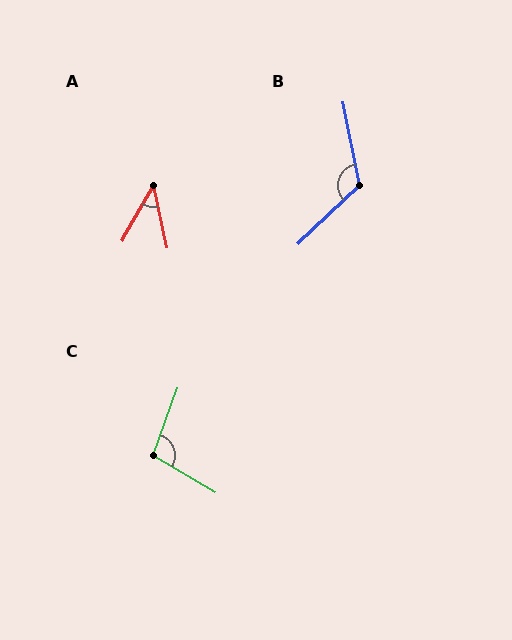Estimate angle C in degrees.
Approximately 100 degrees.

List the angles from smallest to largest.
A (42°), C (100°), B (122°).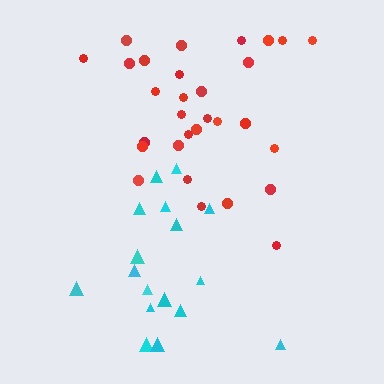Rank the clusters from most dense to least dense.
red, cyan.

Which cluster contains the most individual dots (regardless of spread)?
Red (30).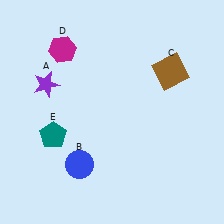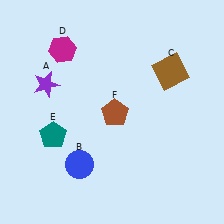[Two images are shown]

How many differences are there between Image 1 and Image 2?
There is 1 difference between the two images.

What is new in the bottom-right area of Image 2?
A brown pentagon (F) was added in the bottom-right area of Image 2.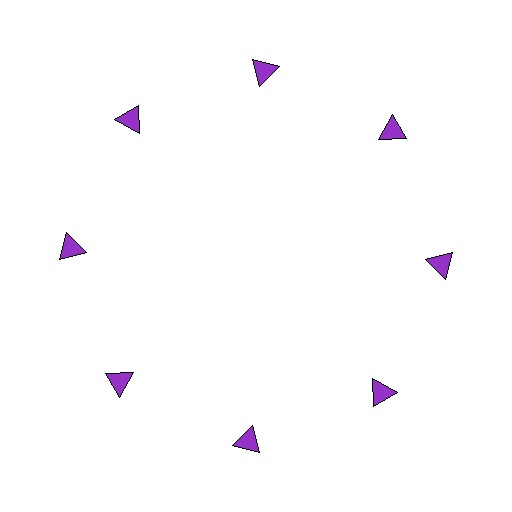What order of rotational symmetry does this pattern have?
This pattern has 8-fold rotational symmetry.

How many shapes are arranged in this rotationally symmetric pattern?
There are 8 shapes, arranged in 8 groups of 1.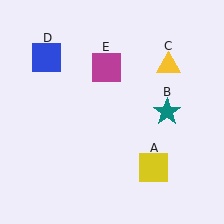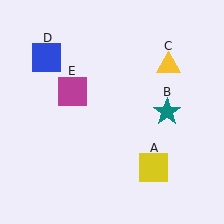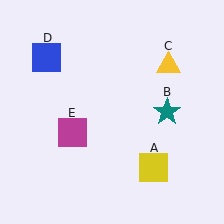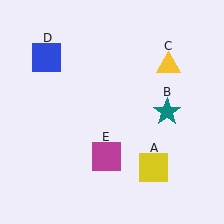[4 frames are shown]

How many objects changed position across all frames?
1 object changed position: magenta square (object E).